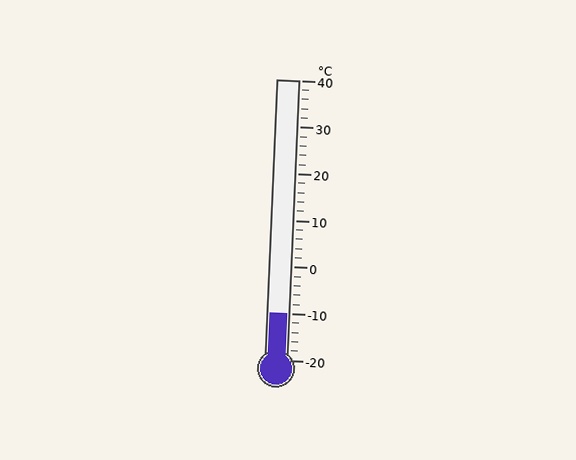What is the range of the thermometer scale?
The thermometer scale ranges from -20°C to 40°C.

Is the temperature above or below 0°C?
The temperature is below 0°C.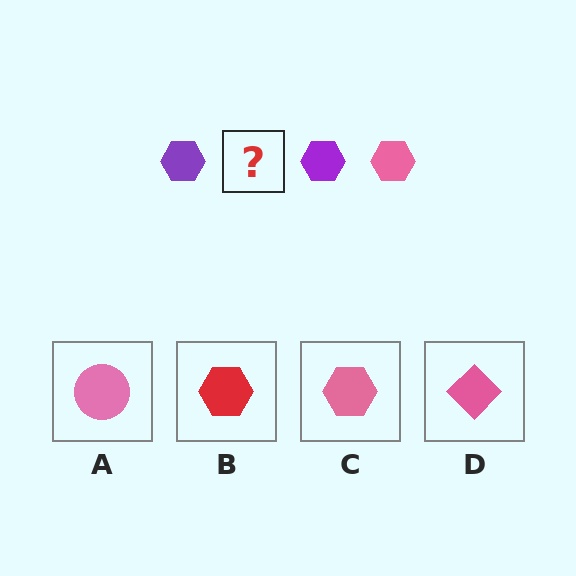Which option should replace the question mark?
Option C.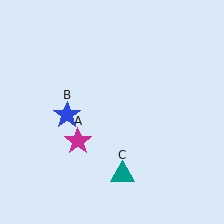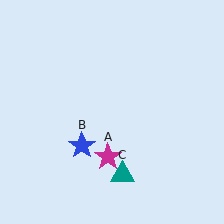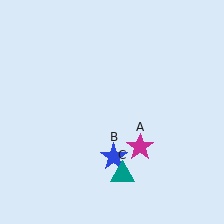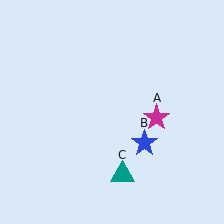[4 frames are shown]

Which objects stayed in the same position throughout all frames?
Teal triangle (object C) remained stationary.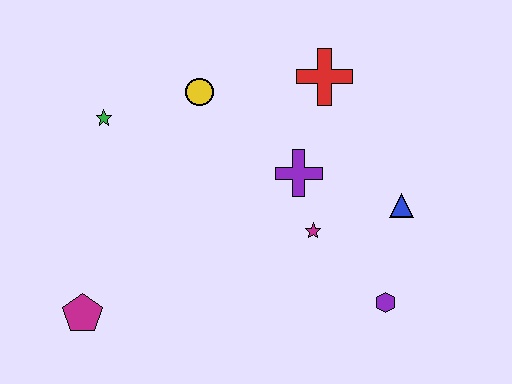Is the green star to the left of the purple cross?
Yes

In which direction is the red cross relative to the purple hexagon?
The red cross is above the purple hexagon.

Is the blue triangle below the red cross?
Yes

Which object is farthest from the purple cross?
The magenta pentagon is farthest from the purple cross.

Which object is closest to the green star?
The yellow circle is closest to the green star.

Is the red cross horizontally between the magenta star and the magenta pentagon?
No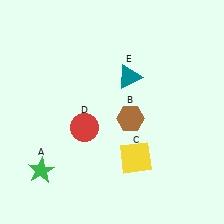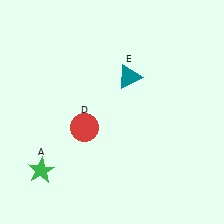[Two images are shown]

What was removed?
The brown hexagon (B), the yellow square (C) were removed in Image 2.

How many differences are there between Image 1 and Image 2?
There are 2 differences between the two images.